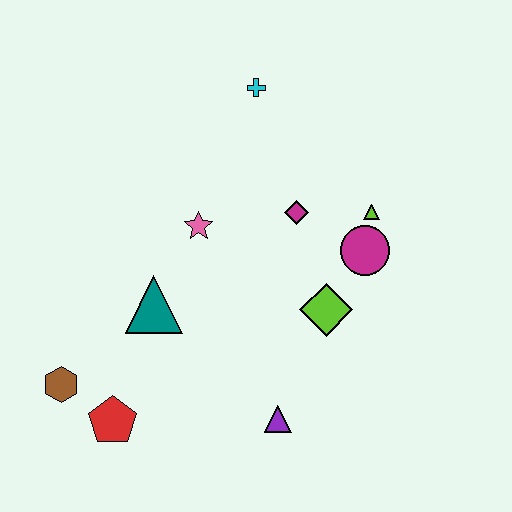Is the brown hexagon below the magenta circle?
Yes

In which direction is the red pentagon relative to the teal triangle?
The red pentagon is below the teal triangle.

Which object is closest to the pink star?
The teal triangle is closest to the pink star.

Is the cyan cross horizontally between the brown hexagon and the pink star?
No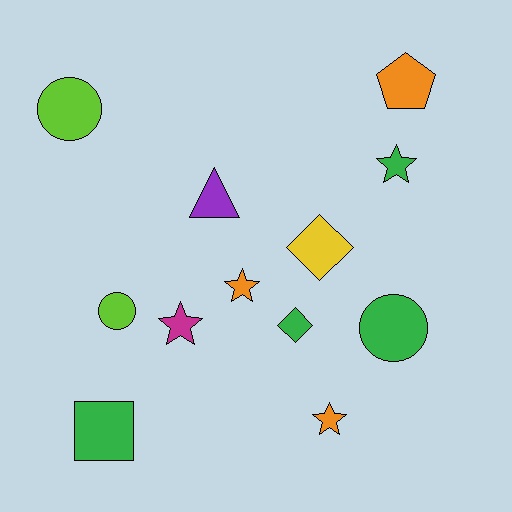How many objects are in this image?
There are 12 objects.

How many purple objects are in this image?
There is 1 purple object.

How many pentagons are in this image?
There is 1 pentagon.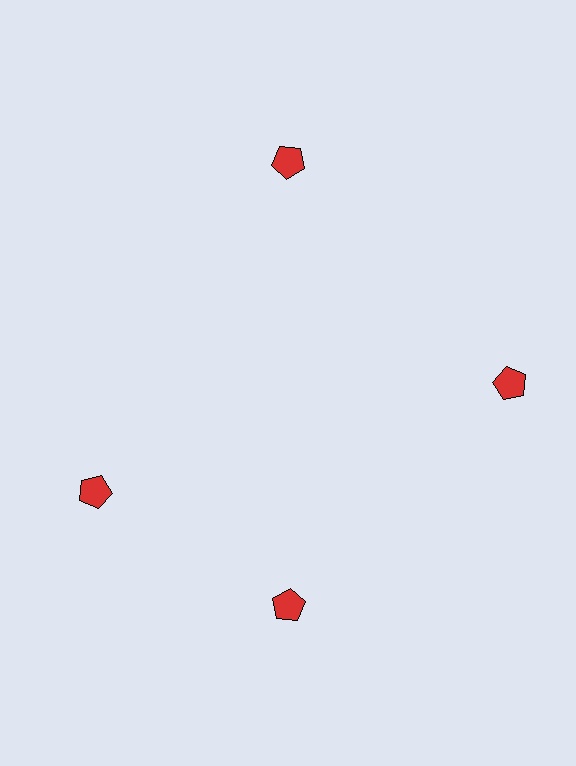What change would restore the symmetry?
The symmetry would be restored by rotating it back into even spacing with its neighbors so that all 4 pentagons sit at equal angles and equal distance from the center.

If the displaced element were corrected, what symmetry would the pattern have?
It would have 4-fold rotational symmetry — the pattern would map onto itself every 90 degrees.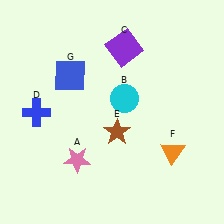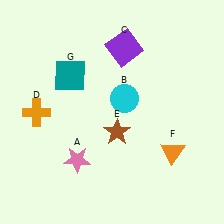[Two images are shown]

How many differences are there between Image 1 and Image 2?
There are 2 differences between the two images.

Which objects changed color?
D changed from blue to orange. G changed from blue to teal.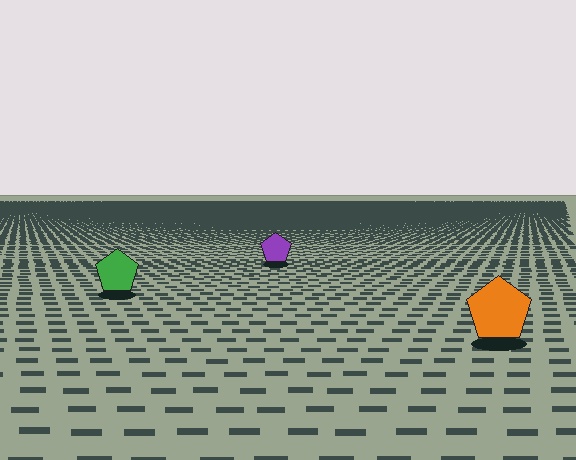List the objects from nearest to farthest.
From nearest to farthest: the orange pentagon, the green pentagon, the purple pentagon.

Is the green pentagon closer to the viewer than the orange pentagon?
No. The orange pentagon is closer — you can tell from the texture gradient: the ground texture is coarser near it.